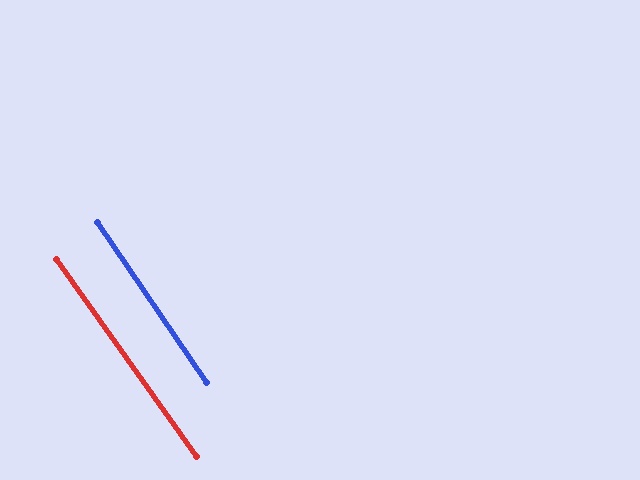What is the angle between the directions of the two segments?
Approximately 1 degree.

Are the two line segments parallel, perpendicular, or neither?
Parallel — their directions differ by only 1.2°.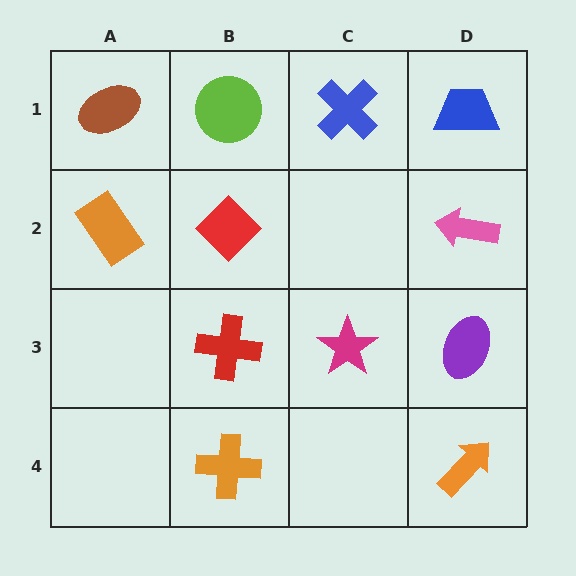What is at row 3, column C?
A magenta star.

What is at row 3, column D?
A purple ellipse.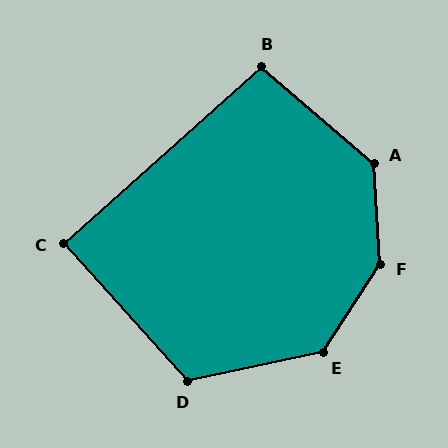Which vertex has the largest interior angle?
F, at approximately 143 degrees.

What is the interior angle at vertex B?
Approximately 97 degrees (obtuse).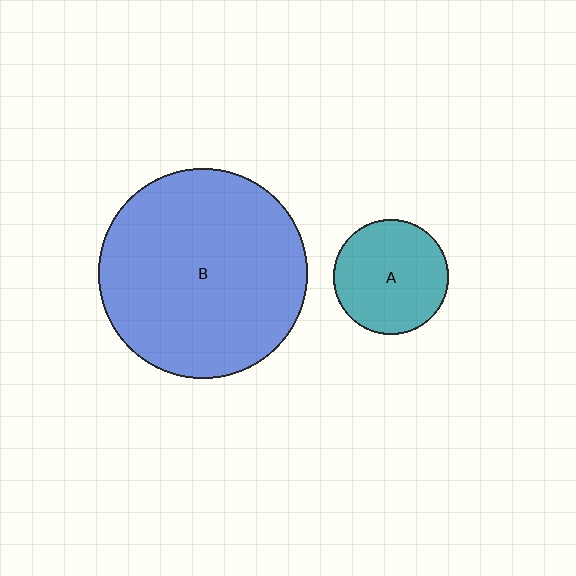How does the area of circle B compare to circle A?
Approximately 3.3 times.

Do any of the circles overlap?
No, none of the circles overlap.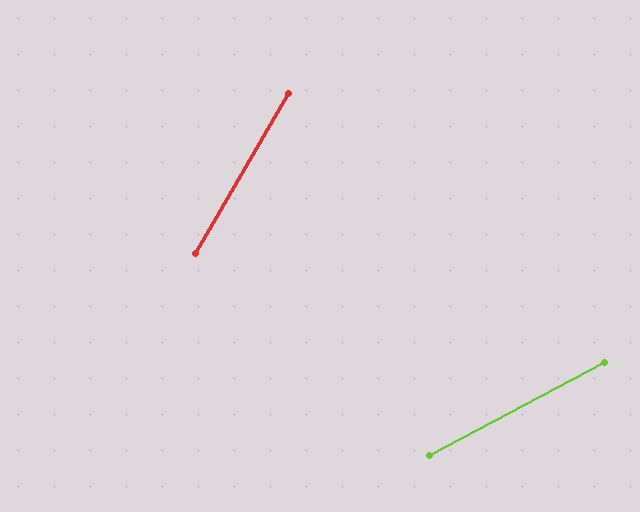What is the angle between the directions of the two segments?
Approximately 32 degrees.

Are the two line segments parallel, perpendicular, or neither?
Neither parallel nor perpendicular — they differ by about 32°.